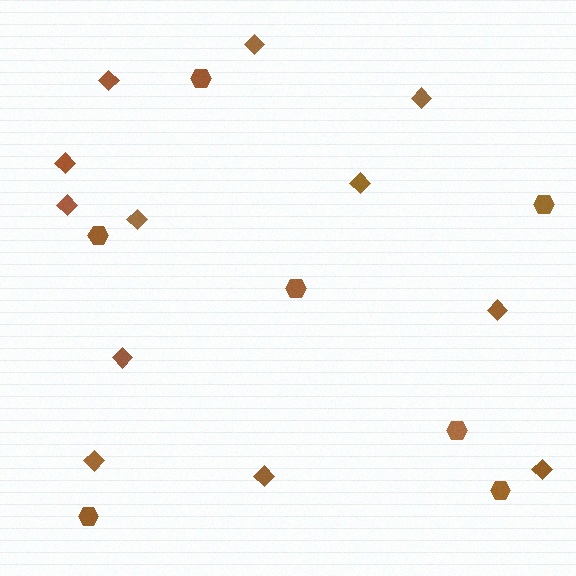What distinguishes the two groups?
There are 2 groups: one group of hexagons (7) and one group of diamonds (12).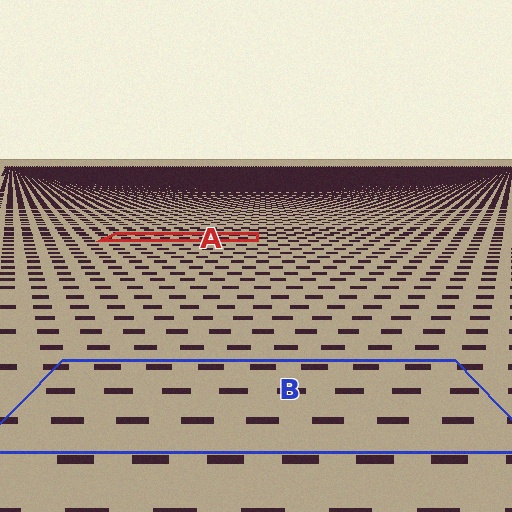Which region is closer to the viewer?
Region B is closer. The texture elements there are larger and more spread out.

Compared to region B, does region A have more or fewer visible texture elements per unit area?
Region A has more texture elements per unit area — they are packed more densely because it is farther away.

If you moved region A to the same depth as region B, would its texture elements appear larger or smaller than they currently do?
They would appear larger. At a closer depth, the same texture elements are projected at a bigger on-screen size.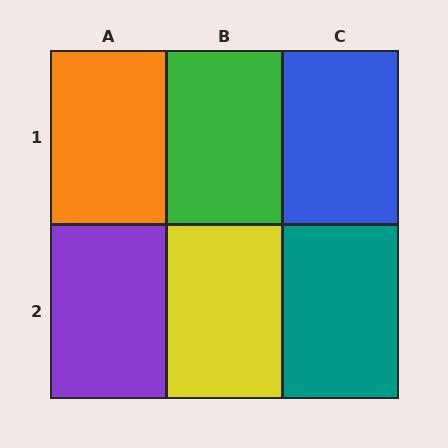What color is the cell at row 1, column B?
Green.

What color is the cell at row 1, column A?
Orange.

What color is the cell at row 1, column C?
Blue.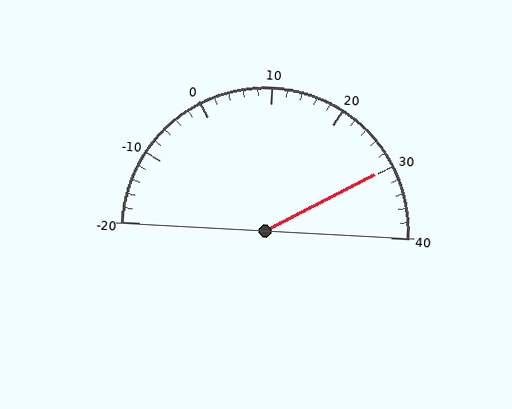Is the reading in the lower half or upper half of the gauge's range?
The reading is in the upper half of the range (-20 to 40).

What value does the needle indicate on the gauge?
The needle indicates approximately 30.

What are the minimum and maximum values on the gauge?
The gauge ranges from -20 to 40.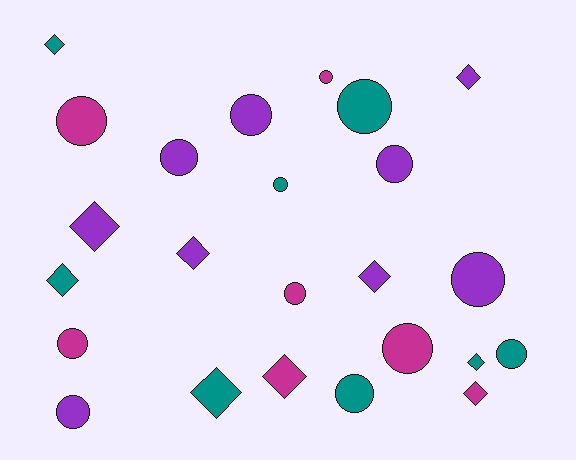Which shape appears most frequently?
Circle, with 14 objects.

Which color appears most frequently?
Purple, with 9 objects.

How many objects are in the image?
There are 24 objects.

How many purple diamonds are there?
There are 4 purple diamonds.